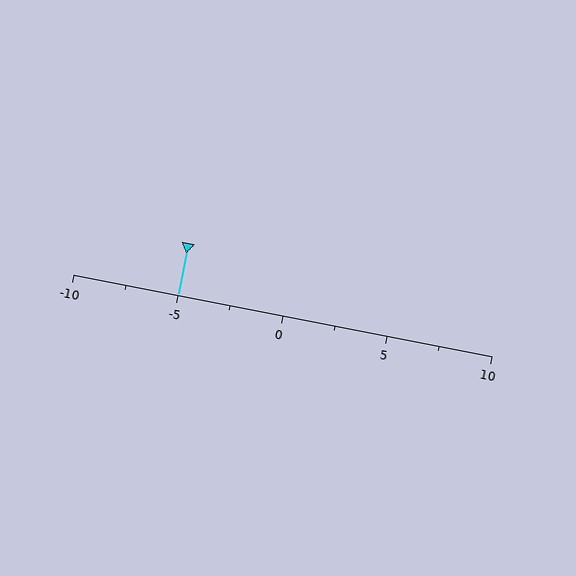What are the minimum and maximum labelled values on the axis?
The axis runs from -10 to 10.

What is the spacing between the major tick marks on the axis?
The major ticks are spaced 5 apart.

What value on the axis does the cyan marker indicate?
The marker indicates approximately -5.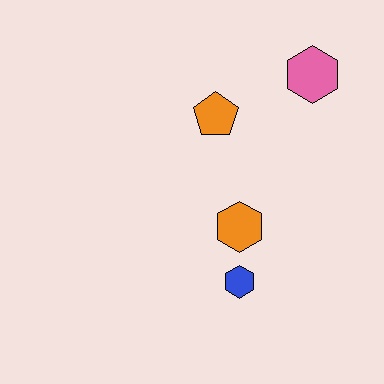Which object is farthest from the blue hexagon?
The pink hexagon is farthest from the blue hexagon.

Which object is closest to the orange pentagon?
The pink hexagon is closest to the orange pentagon.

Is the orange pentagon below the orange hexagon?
No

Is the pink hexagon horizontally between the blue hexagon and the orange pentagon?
No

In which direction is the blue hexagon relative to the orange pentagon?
The blue hexagon is below the orange pentagon.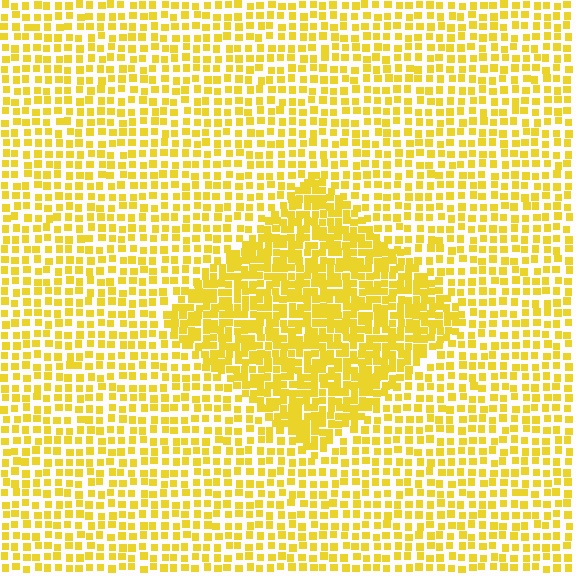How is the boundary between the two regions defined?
The boundary is defined by a change in element density (approximately 1.9x ratio). All elements are the same color, size, and shape.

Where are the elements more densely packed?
The elements are more densely packed inside the diamond boundary.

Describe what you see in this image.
The image contains small yellow elements arranged at two different densities. A diamond-shaped region is visible where the elements are more densely packed than the surrounding area.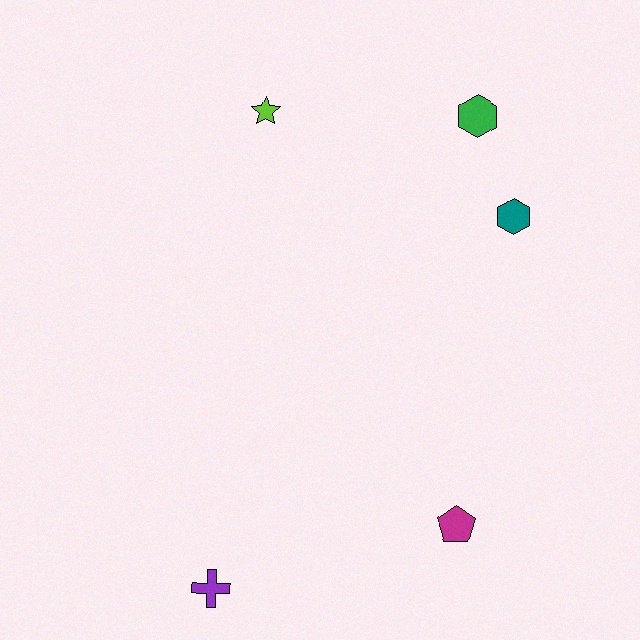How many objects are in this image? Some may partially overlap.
There are 5 objects.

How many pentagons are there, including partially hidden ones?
There is 1 pentagon.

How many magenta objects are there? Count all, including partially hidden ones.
There is 1 magenta object.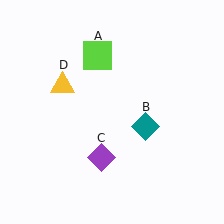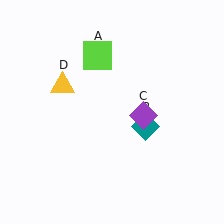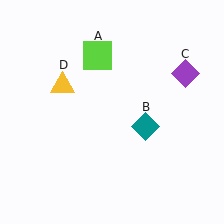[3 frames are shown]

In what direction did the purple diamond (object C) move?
The purple diamond (object C) moved up and to the right.